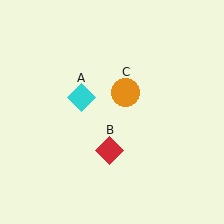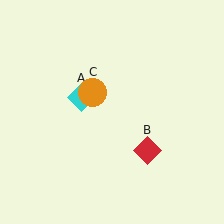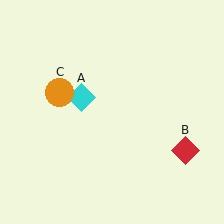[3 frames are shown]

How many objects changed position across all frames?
2 objects changed position: red diamond (object B), orange circle (object C).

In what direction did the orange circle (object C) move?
The orange circle (object C) moved left.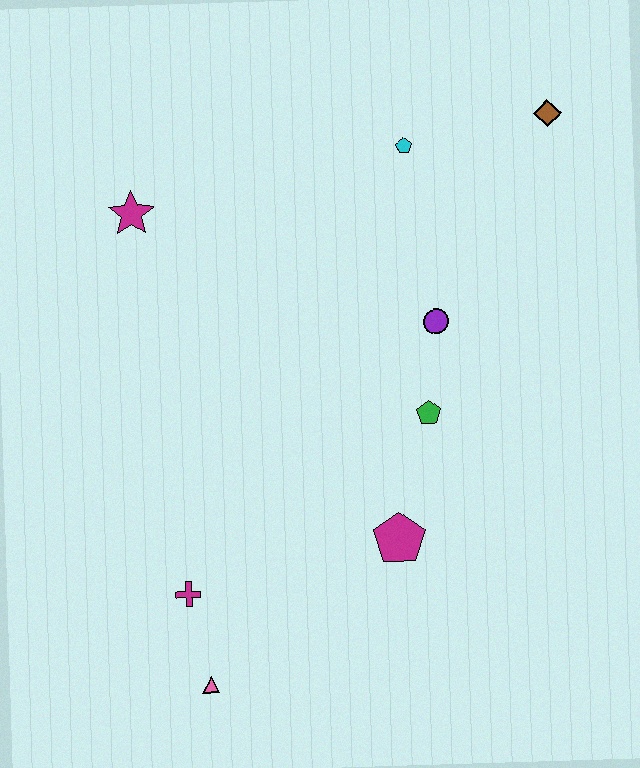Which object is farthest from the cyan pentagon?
The pink triangle is farthest from the cyan pentagon.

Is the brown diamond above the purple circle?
Yes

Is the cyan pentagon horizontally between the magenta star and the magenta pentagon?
No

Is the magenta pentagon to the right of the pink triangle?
Yes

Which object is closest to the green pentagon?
The purple circle is closest to the green pentagon.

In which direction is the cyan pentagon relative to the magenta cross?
The cyan pentagon is above the magenta cross.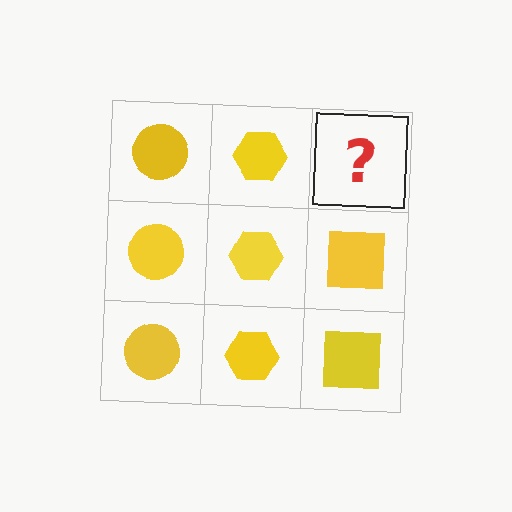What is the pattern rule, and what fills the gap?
The rule is that each column has a consistent shape. The gap should be filled with a yellow square.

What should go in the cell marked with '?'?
The missing cell should contain a yellow square.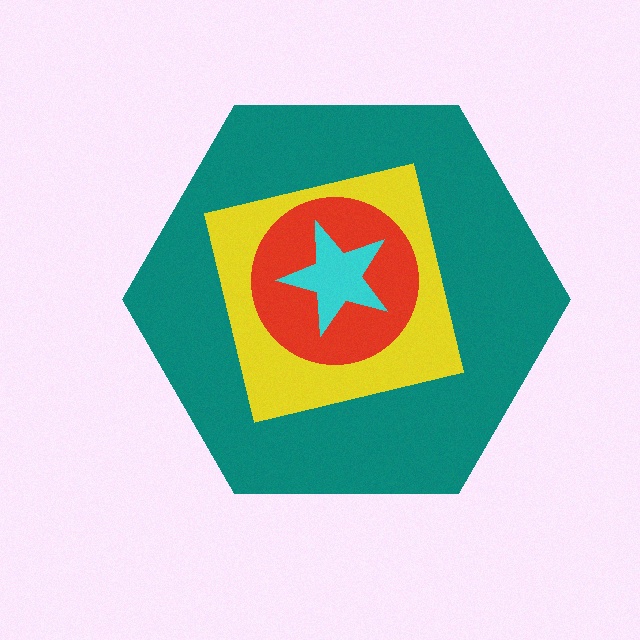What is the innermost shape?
The cyan star.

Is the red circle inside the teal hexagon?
Yes.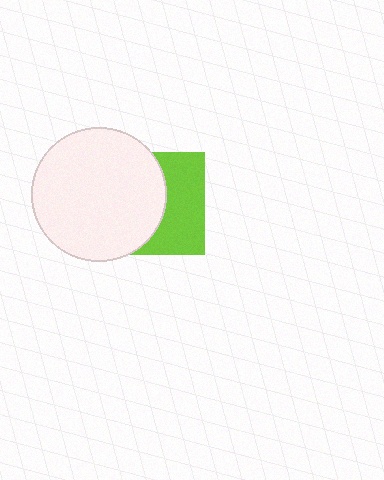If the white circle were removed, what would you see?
You would see the complete lime square.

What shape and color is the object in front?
The object in front is a white circle.